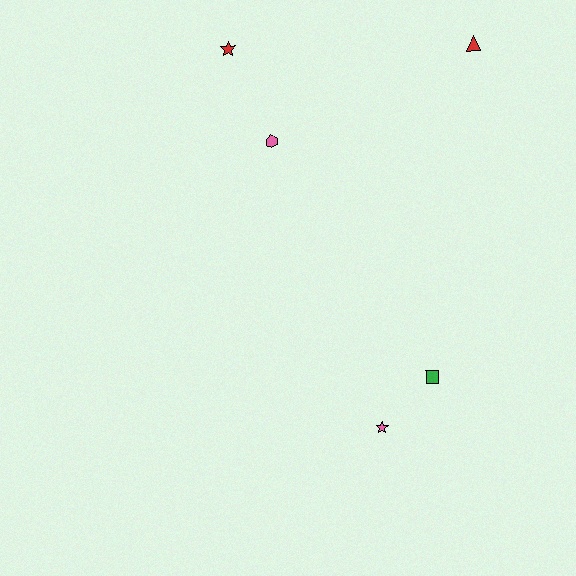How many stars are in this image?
There are 2 stars.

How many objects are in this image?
There are 5 objects.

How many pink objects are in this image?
There are 2 pink objects.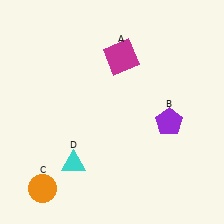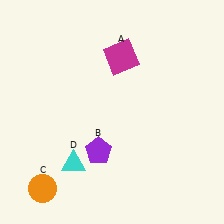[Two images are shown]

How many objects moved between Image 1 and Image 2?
1 object moved between the two images.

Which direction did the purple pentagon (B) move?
The purple pentagon (B) moved left.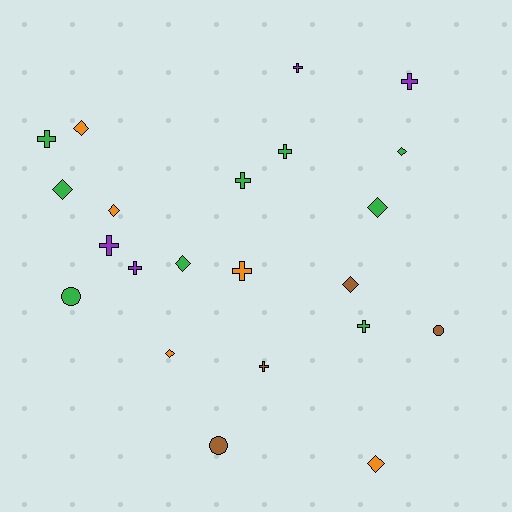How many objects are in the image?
There are 22 objects.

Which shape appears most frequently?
Cross, with 10 objects.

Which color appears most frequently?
Green, with 9 objects.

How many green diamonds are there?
There are 4 green diamonds.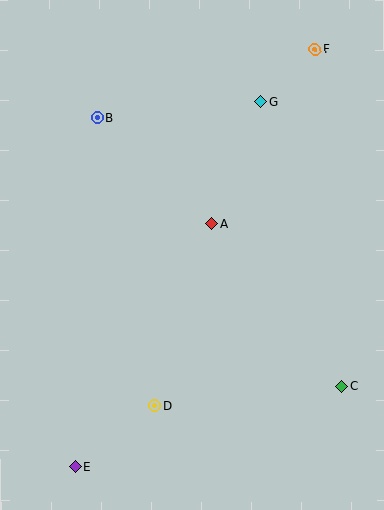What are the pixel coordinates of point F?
Point F is at (315, 49).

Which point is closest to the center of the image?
Point A at (211, 224) is closest to the center.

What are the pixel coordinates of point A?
Point A is at (211, 224).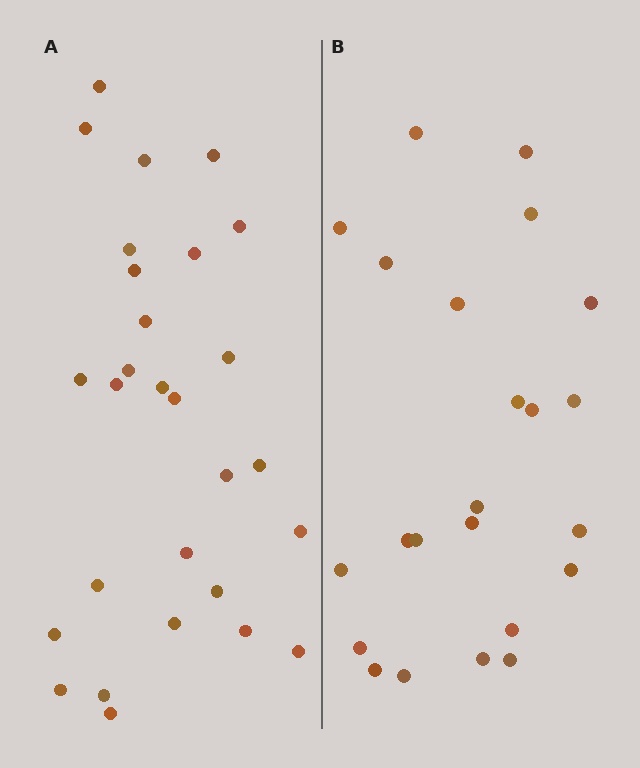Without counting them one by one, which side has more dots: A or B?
Region A (the left region) has more dots.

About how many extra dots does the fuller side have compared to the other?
Region A has about 5 more dots than region B.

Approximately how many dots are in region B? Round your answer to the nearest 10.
About 20 dots. (The exact count is 23, which rounds to 20.)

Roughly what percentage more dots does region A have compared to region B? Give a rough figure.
About 20% more.